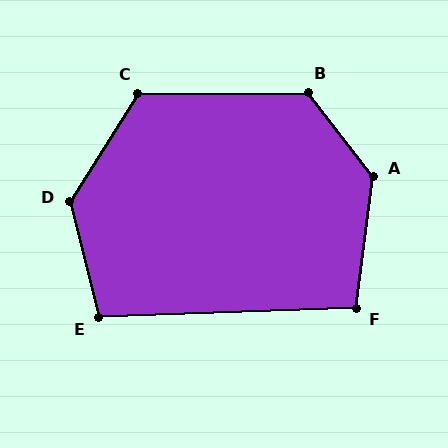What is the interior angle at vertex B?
Approximately 127 degrees (obtuse).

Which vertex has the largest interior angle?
A, at approximately 135 degrees.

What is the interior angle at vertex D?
Approximately 134 degrees (obtuse).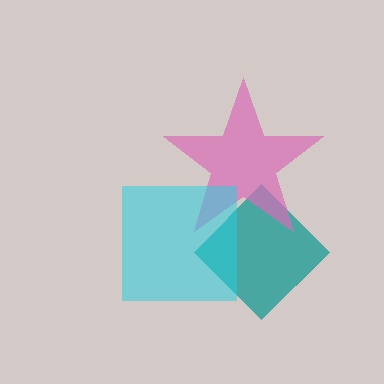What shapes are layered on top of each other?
The layered shapes are: a teal diamond, a pink star, a cyan square.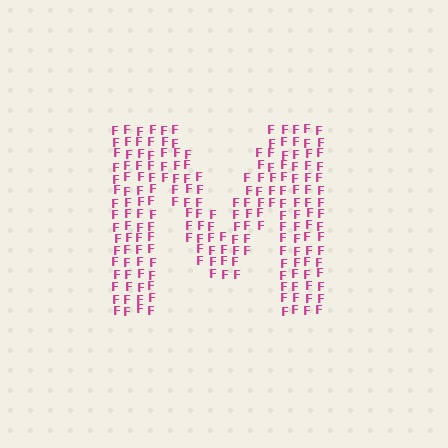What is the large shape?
The large shape is the letter M.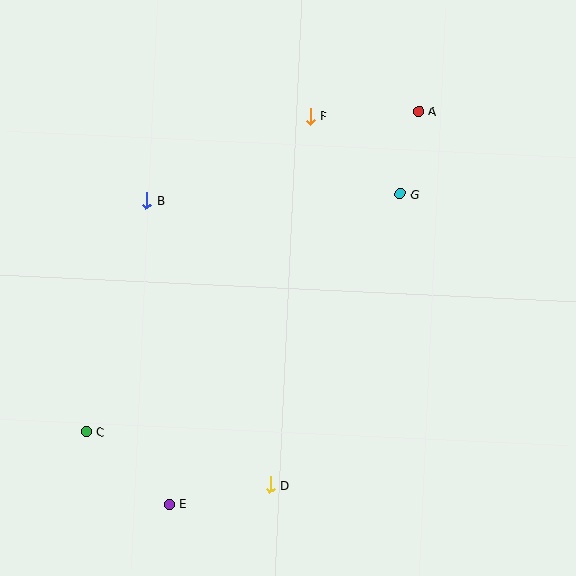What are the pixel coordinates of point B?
Point B is at (146, 201).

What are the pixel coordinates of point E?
Point E is at (169, 504).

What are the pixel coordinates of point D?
Point D is at (270, 485).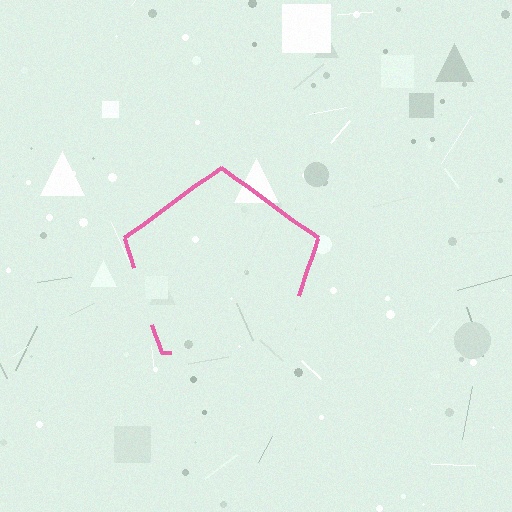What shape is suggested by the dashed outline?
The dashed outline suggests a pentagon.